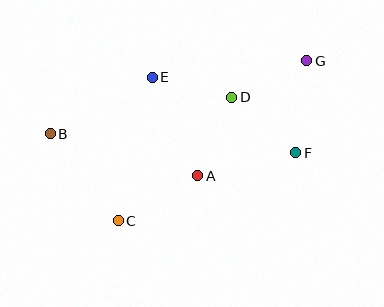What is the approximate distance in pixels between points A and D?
The distance between A and D is approximately 85 pixels.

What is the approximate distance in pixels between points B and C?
The distance between B and C is approximately 111 pixels.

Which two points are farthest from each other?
Points B and G are farthest from each other.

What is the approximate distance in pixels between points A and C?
The distance between A and C is approximately 92 pixels.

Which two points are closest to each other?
Points D and E are closest to each other.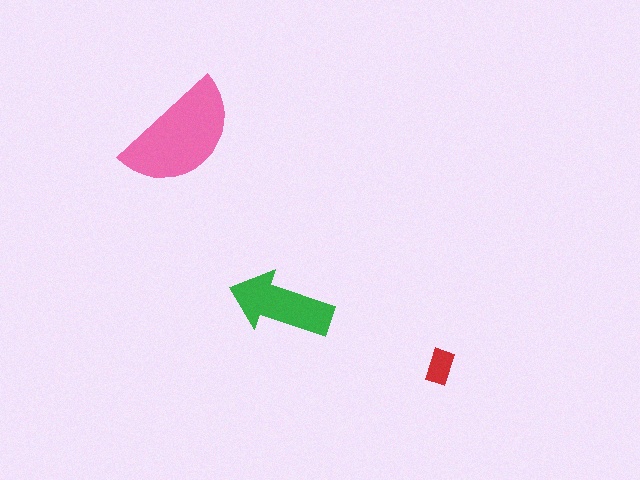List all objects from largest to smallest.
The pink semicircle, the green arrow, the red rectangle.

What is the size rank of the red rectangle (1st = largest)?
3rd.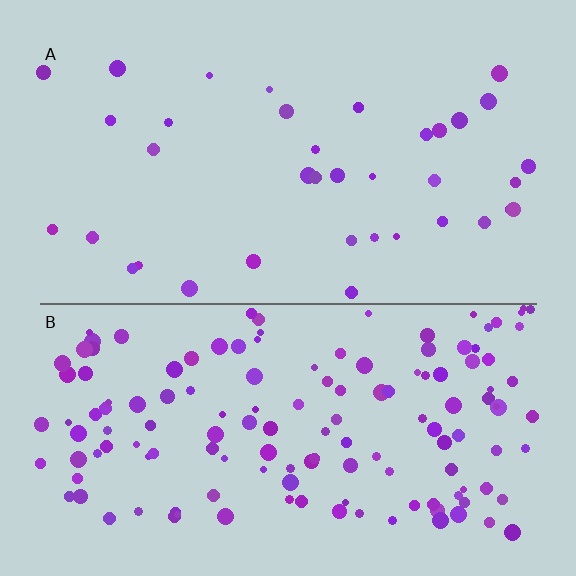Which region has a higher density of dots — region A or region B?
B (the bottom).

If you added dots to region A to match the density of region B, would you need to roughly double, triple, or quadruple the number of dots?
Approximately quadruple.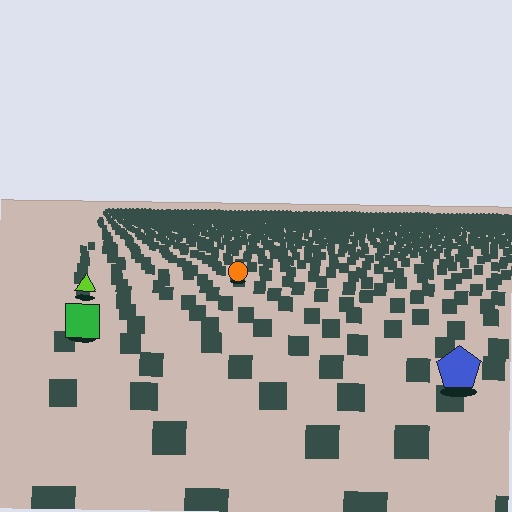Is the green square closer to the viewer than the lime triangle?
Yes. The green square is closer — you can tell from the texture gradient: the ground texture is coarser near it.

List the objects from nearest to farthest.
From nearest to farthest: the blue pentagon, the green square, the lime triangle, the orange circle.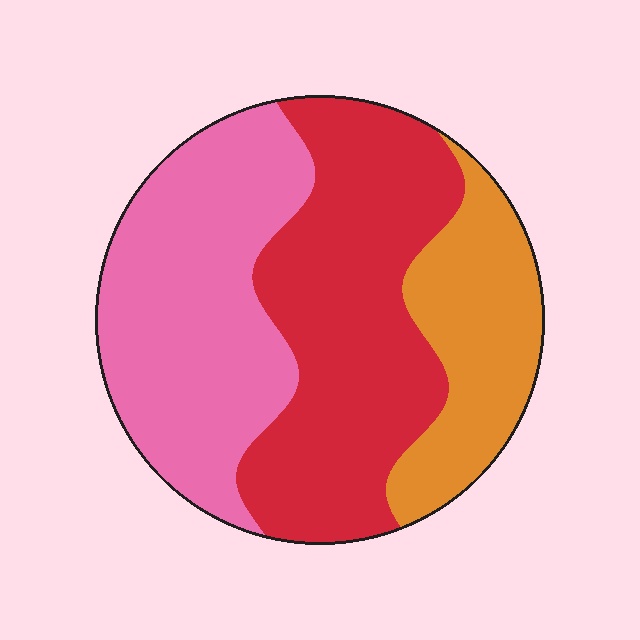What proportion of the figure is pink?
Pink takes up about three eighths (3/8) of the figure.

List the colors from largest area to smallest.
From largest to smallest: red, pink, orange.